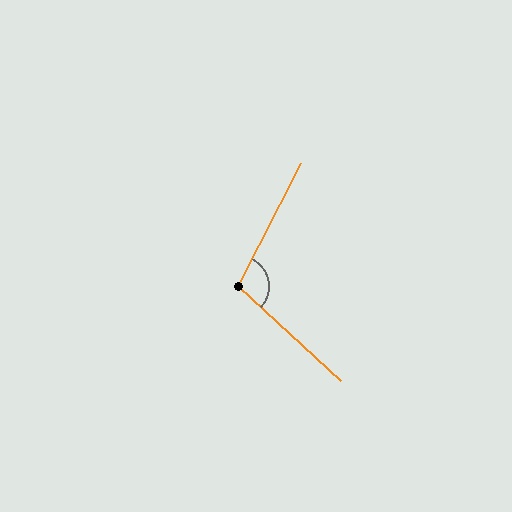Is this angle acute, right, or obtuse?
It is obtuse.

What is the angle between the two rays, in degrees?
Approximately 106 degrees.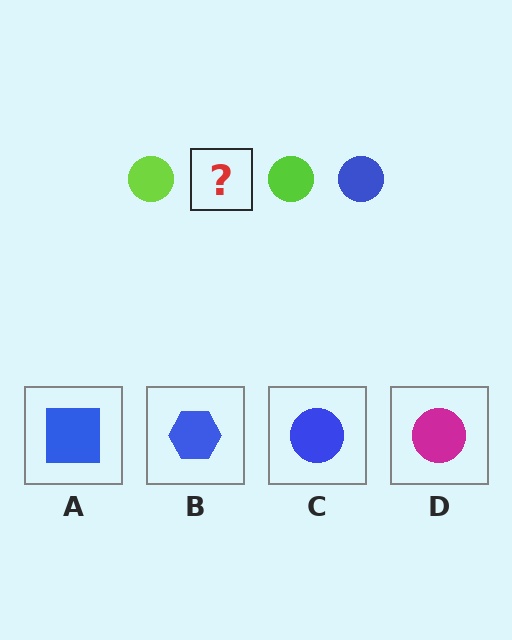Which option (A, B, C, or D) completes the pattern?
C.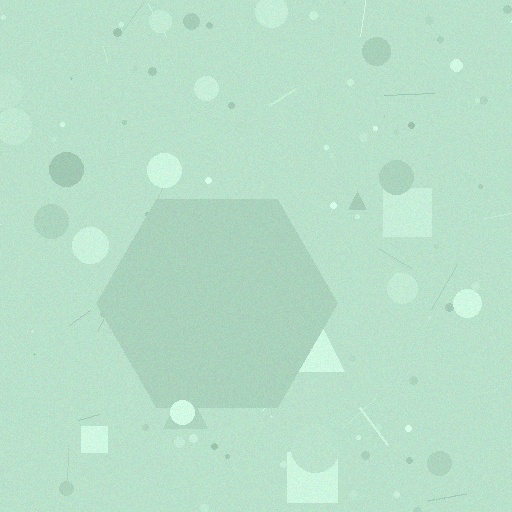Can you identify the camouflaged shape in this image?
The camouflaged shape is a hexagon.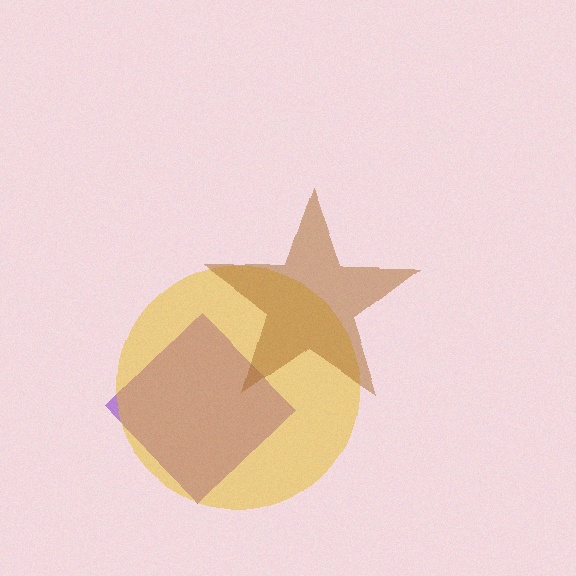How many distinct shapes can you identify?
There are 3 distinct shapes: a purple diamond, a yellow circle, a brown star.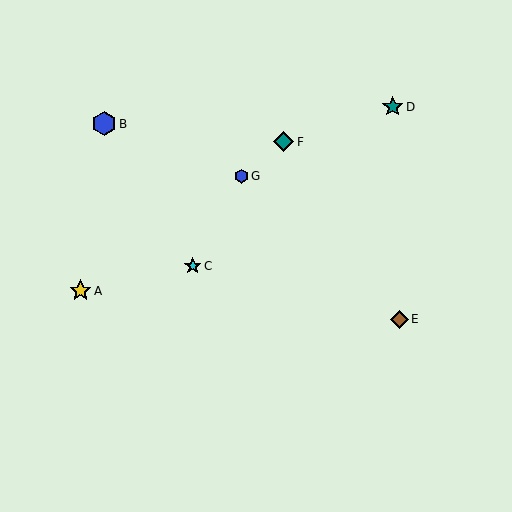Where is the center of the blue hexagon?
The center of the blue hexagon is at (104, 124).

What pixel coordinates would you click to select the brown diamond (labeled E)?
Click at (399, 319) to select the brown diamond E.